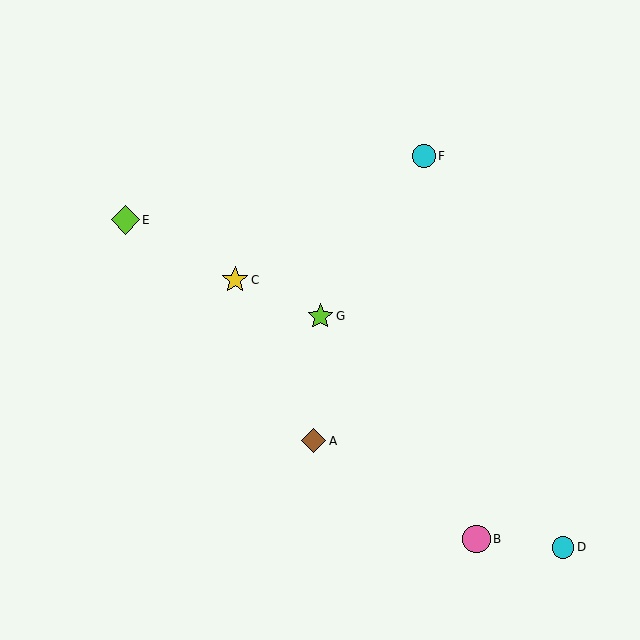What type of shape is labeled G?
Shape G is a lime star.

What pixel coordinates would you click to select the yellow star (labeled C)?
Click at (235, 280) to select the yellow star C.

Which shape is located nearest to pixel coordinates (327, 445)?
The brown diamond (labeled A) at (314, 441) is nearest to that location.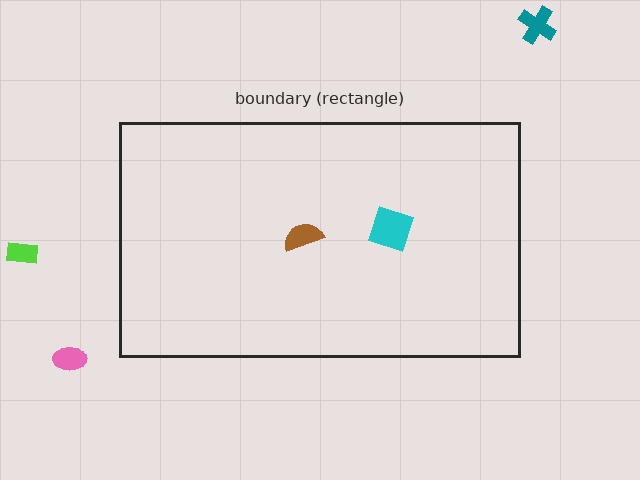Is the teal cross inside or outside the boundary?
Outside.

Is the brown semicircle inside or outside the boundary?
Inside.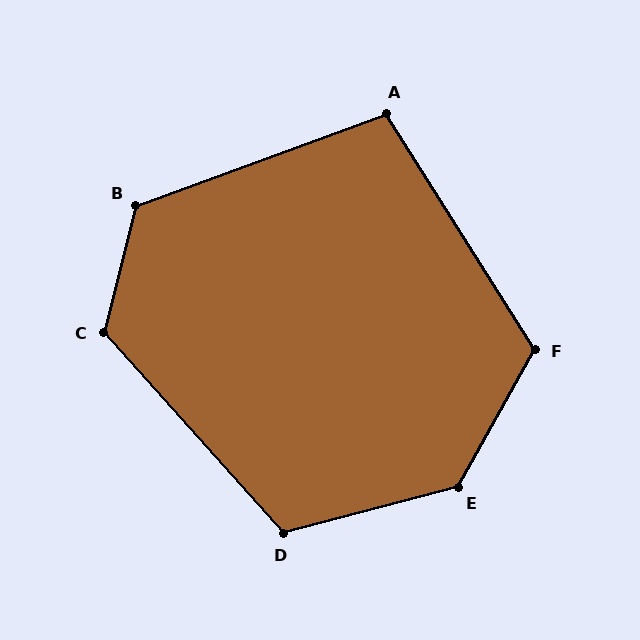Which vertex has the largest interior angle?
E, at approximately 134 degrees.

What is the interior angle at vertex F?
Approximately 119 degrees (obtuse).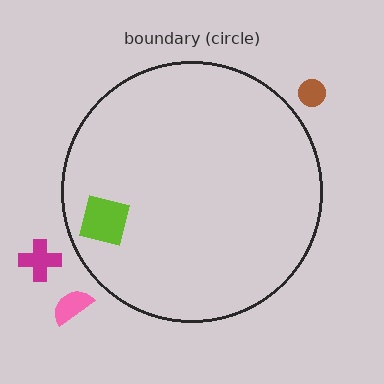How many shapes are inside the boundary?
1 inside, 3 outside.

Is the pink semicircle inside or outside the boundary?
Outside.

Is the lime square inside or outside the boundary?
Inside.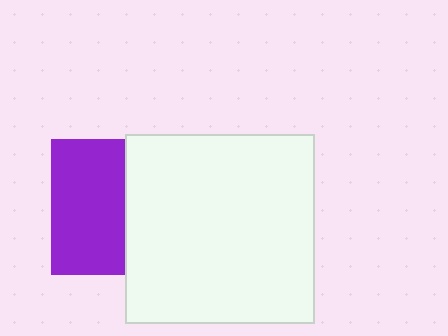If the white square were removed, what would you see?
You would see the complete purple square.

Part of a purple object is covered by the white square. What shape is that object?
It is a square.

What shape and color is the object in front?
The object in front is a white square.